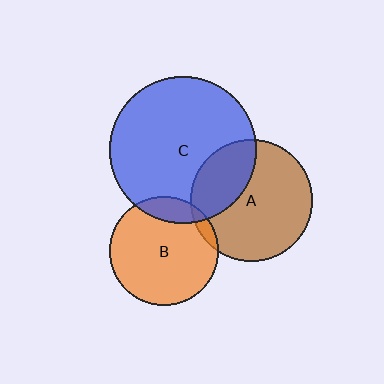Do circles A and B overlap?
Yes.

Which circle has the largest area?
Circle C (blue).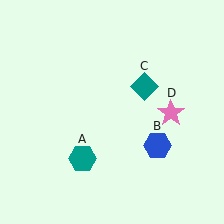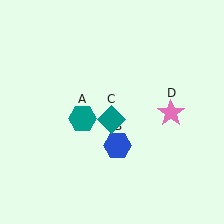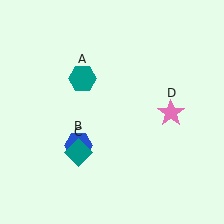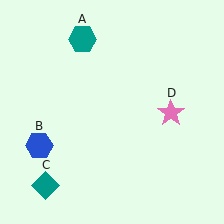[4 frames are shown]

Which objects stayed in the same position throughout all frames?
Pink star (object D) remained stationary.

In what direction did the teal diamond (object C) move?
The teal diamond (object C) moved down and to the left.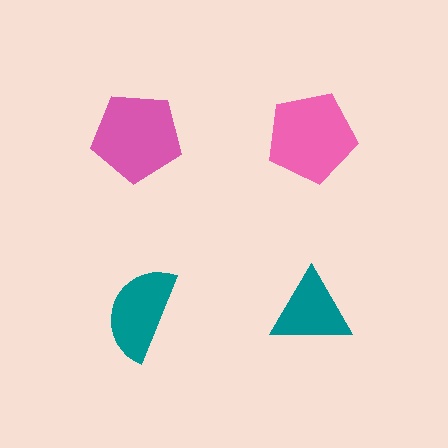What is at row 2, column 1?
A teal semicircle.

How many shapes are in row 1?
2 shapes.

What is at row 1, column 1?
A pink pentagon.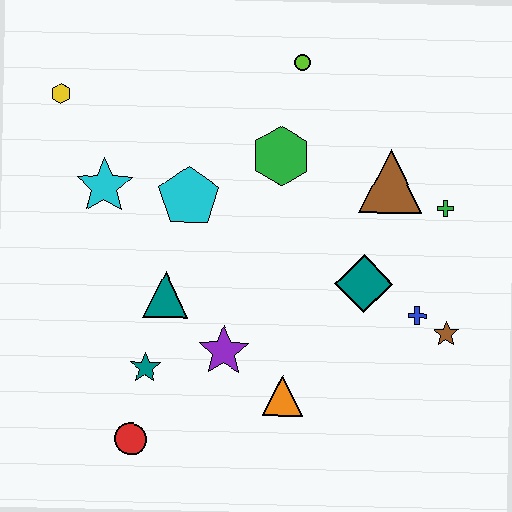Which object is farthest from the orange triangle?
The yellow hexagon is farthest from the orange triangle.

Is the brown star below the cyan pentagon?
Yes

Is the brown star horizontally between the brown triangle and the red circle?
No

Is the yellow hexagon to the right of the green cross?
No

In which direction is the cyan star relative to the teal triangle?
The cyan star is above the teal triangle.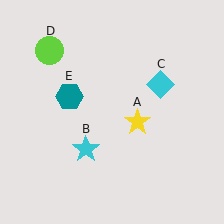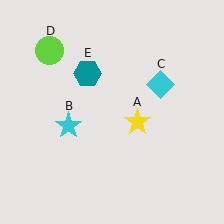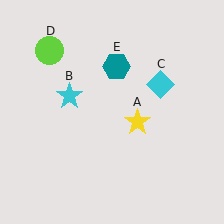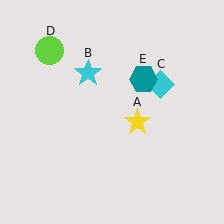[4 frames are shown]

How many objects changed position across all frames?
2 objects changed position: cyan star (object B), teal hexagon (object E).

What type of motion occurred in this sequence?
The cyan star (object B), teal hexagon (object E) rotated clockwise around the center of the scene.